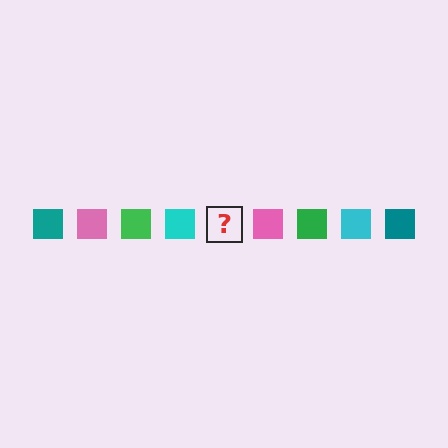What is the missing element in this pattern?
The missing element is a teal square.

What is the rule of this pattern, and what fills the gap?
The rule is that the pattern cycles through teal, pink, green, cyan squares. The gap should be filled with a teal square.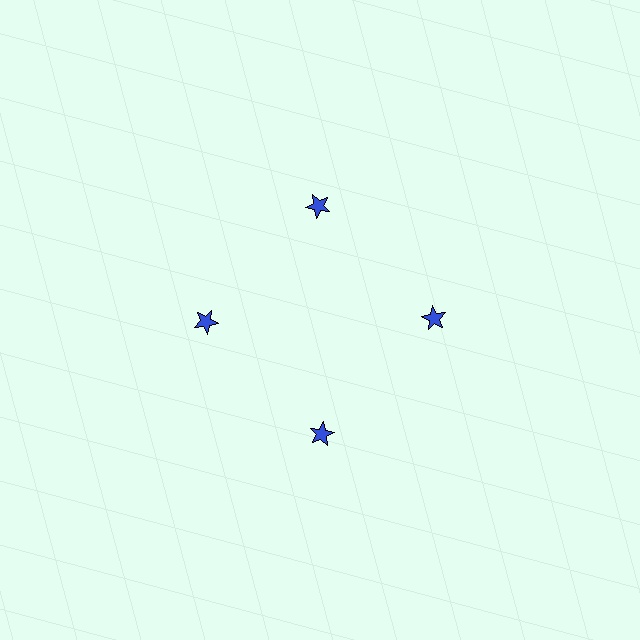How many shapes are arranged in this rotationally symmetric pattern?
There are 4 shapes, arranged in 4 groups of 1.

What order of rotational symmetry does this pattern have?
This pattern has 4-fold rotational symmetry.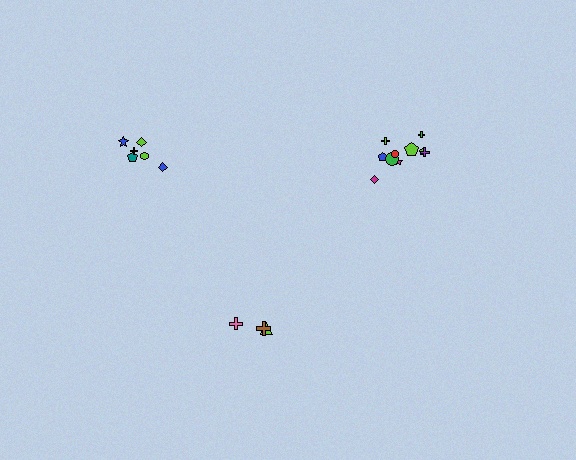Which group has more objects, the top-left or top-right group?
The top-right group.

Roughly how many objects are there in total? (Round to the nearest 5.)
Roughly 20 objects in total.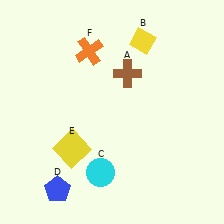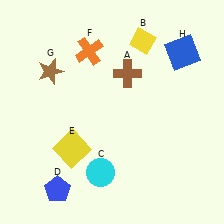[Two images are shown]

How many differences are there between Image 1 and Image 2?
There are 2 differences between the two images.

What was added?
A brown star (G), a blue square (H) were added in Image 2.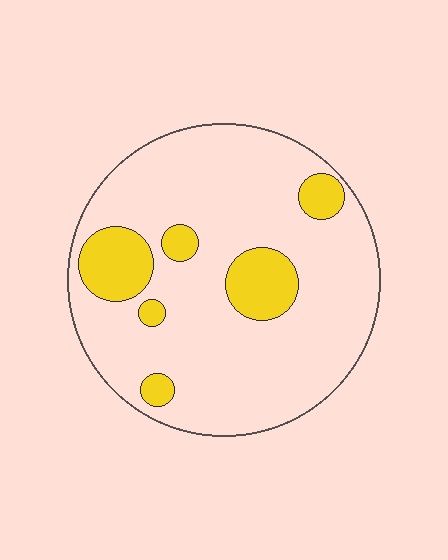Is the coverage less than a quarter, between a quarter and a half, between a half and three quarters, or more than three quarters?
Less than a quarter.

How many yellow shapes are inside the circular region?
6.